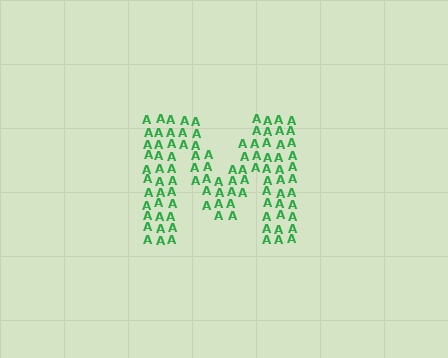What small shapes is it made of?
It is made of small letter A's.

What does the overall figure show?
The overall figure shows the letter M.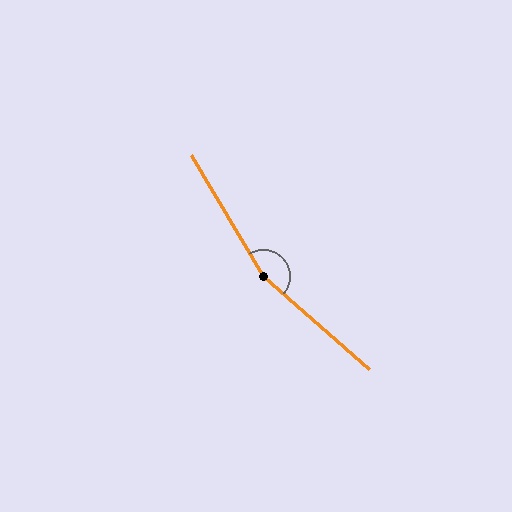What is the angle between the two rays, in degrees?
Approximately 162 degrees.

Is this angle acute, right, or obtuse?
It is obtuse.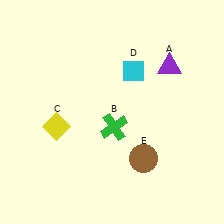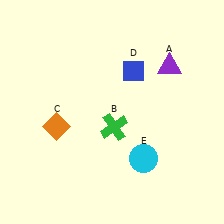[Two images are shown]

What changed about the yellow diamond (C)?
In Image 1, C is yellow. In Image 2, it changed to orange.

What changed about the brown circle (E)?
In Image 1, E is brown. In Image 2, it changed to cyan.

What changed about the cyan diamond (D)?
In Image 1, D is cyan. In Image 2, it changed to blue.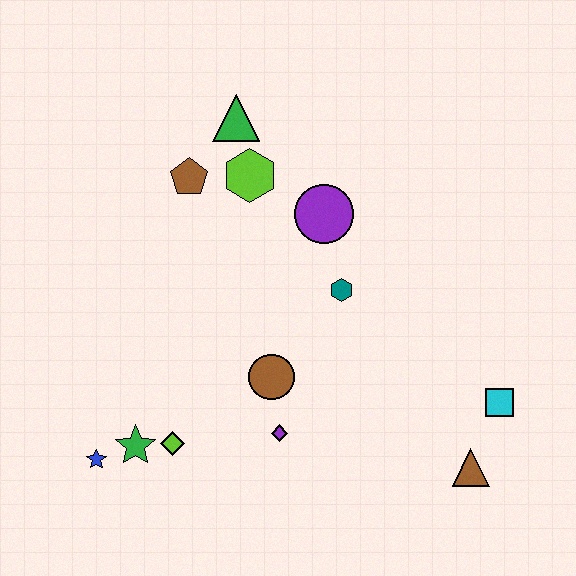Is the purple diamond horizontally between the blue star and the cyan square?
Yes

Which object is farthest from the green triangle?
The brown triangle is farthest from the green triangle.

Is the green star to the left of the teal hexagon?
Yes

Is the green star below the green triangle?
Yes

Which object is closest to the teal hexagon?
The purple circle is closest to the teal hexagon.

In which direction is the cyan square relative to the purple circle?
The cyan square is below the purple circle.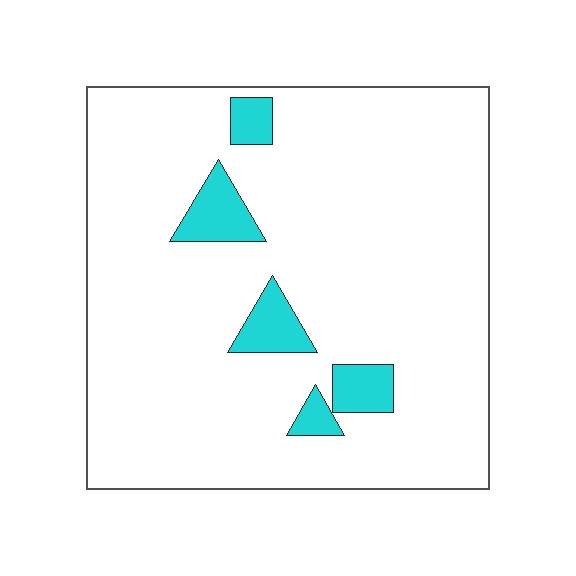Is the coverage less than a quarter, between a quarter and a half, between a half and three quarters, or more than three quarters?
Less than a quarter.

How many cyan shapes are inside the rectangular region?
5.